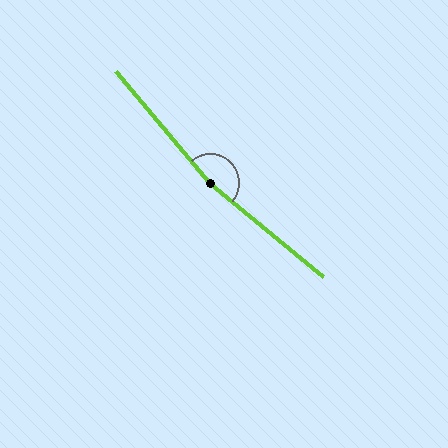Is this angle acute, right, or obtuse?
It is obtuse.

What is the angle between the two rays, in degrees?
Approximately 170 degrees.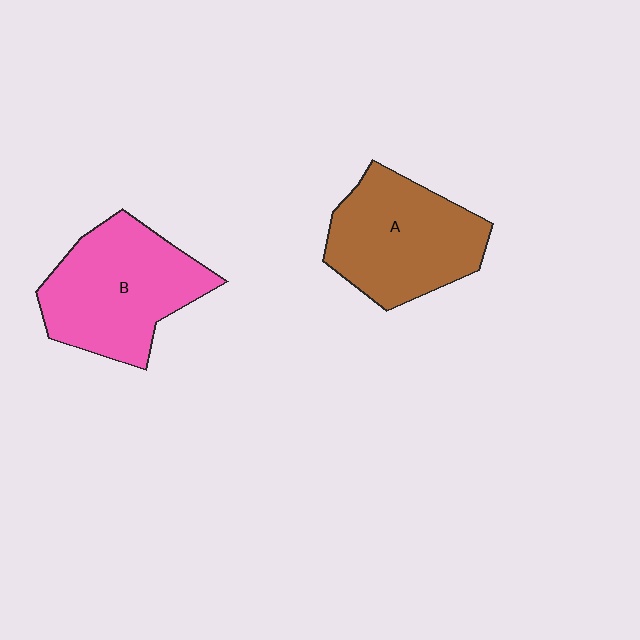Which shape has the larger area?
Shape B (pink).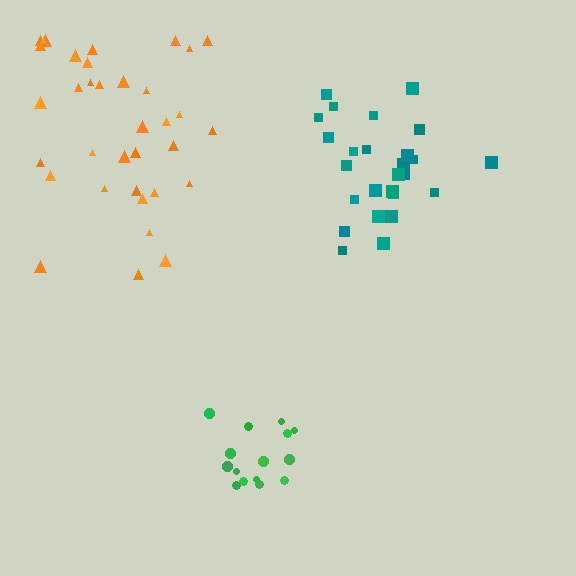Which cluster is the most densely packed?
Green.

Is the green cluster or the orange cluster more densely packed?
Green.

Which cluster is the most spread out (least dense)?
Orange.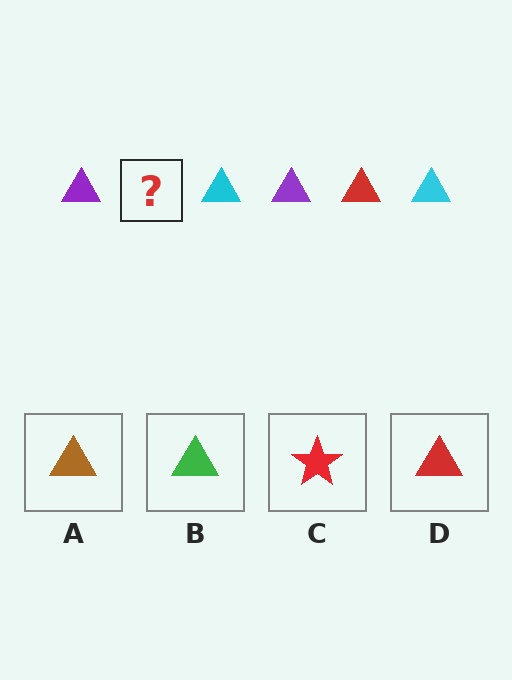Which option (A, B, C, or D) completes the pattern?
D.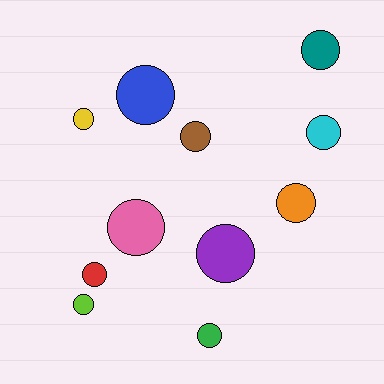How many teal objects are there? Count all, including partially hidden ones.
There is 1 teal object.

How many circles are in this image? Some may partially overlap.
There are 11 circles.